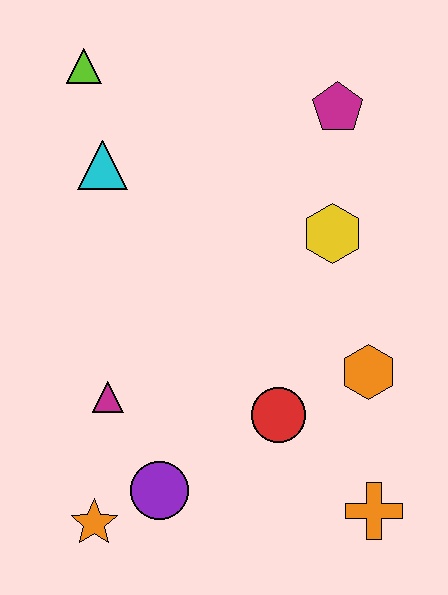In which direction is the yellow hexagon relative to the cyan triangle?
The yellow hexagon is to the right of the cyan triangle.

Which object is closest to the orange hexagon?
The red circle is closest to the orange hexagon.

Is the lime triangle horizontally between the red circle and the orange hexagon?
No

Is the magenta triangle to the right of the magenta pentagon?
No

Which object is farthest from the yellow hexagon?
The orange star is farthest from the yellow hexagon.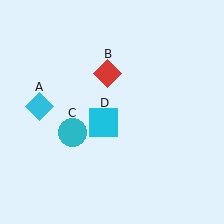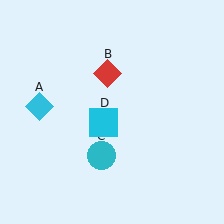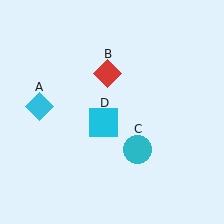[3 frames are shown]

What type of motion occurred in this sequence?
The cyan circle (object C) rotated counterclockwise around the center of the scene.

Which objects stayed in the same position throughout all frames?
Cyan diamond (object A) and red diamond (object B) and cyan square (object D) remained stationary.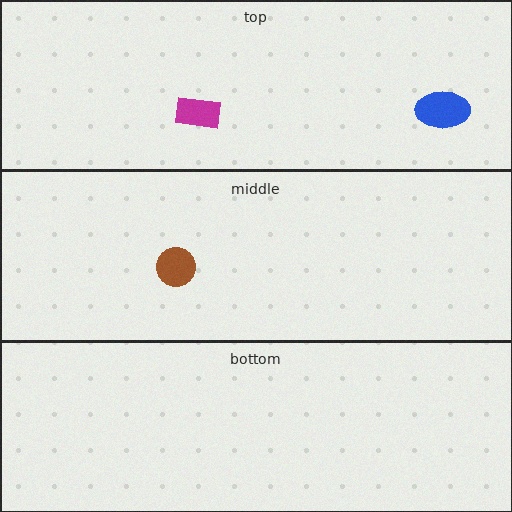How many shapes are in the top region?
2.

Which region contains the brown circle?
The middle region.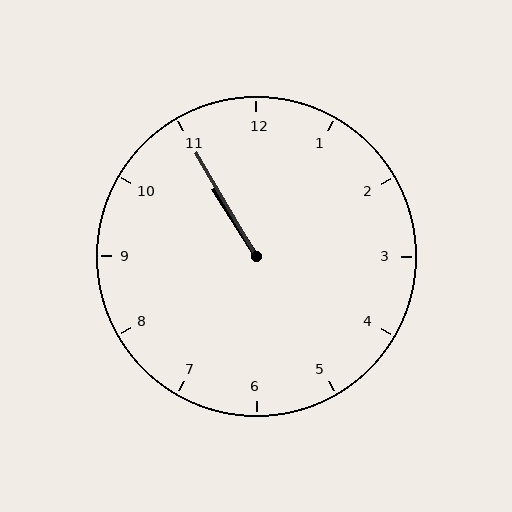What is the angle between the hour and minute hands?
Approximately 2 degrees.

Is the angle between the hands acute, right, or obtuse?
It is acute.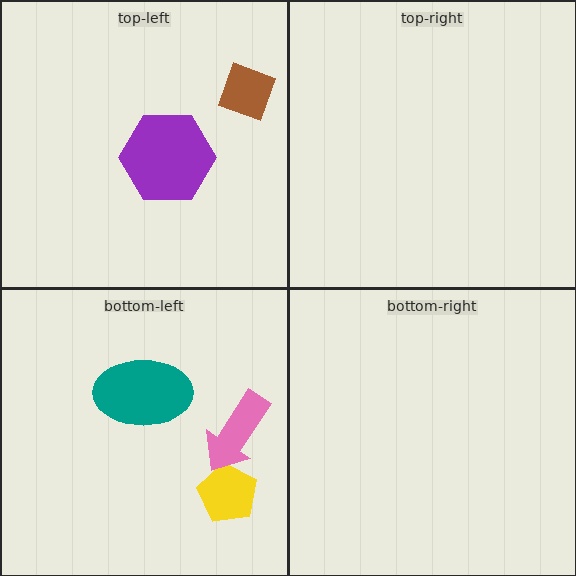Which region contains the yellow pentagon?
The bottom-left region.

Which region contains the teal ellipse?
The bottom-left region.